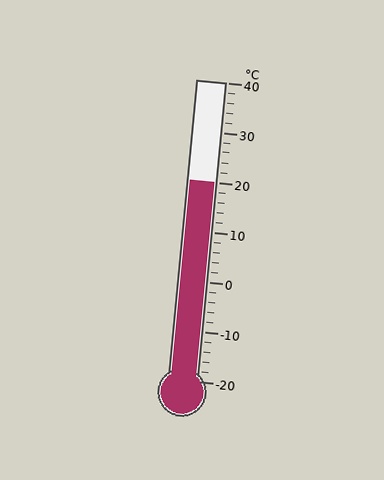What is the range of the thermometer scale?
The thermometer scale ranges from -20°C to 40°C.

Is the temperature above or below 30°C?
The temperature is below 30°C.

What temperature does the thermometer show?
The thermometer shows approximately 20°C.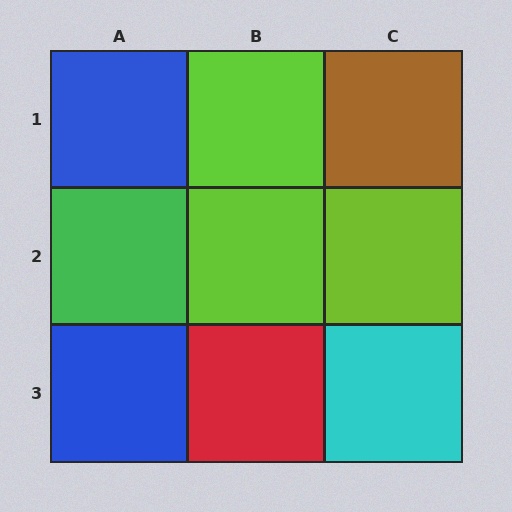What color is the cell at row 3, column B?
Red.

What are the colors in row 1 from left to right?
Blue, lime, brown.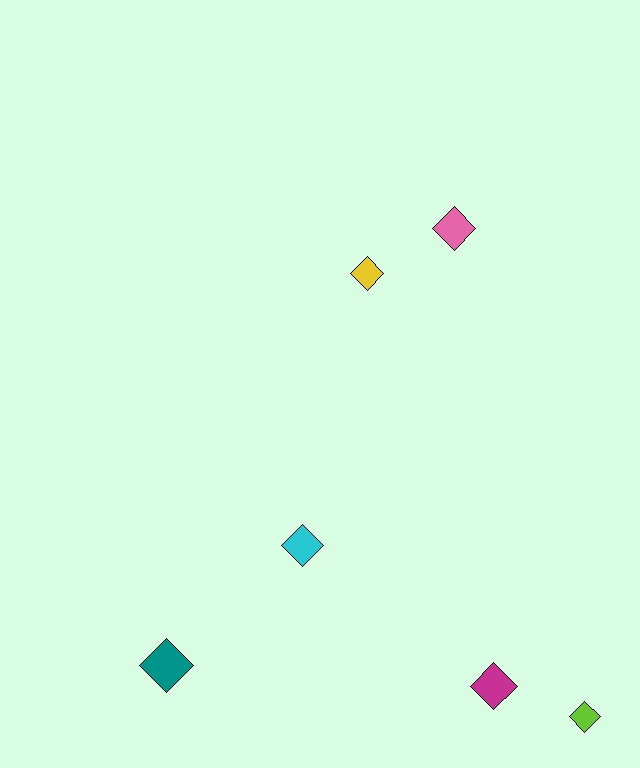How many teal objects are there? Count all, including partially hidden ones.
There is 1 teal object.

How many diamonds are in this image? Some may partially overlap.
There are 6 diamonds.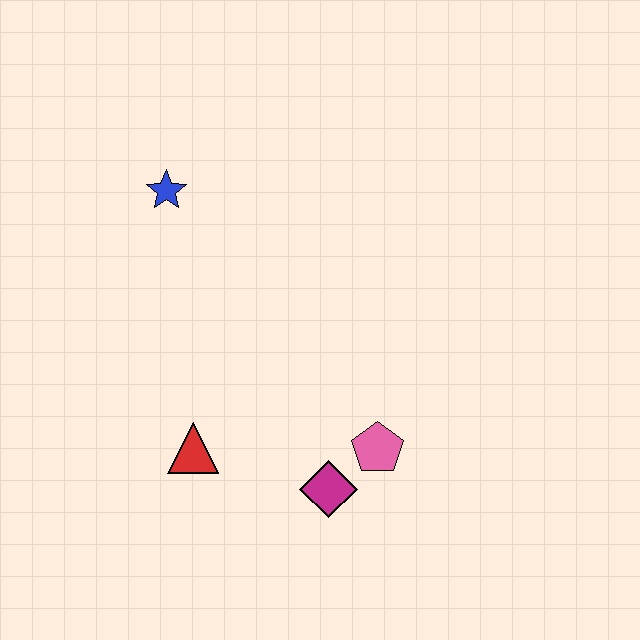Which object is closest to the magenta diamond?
The pink pentagon is closest to the magenta diamond.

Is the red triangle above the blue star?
No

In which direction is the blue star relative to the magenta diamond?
The blue star is above the magenta diamond.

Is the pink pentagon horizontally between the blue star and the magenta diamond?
No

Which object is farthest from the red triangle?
The blue star is farthest from the red triangle.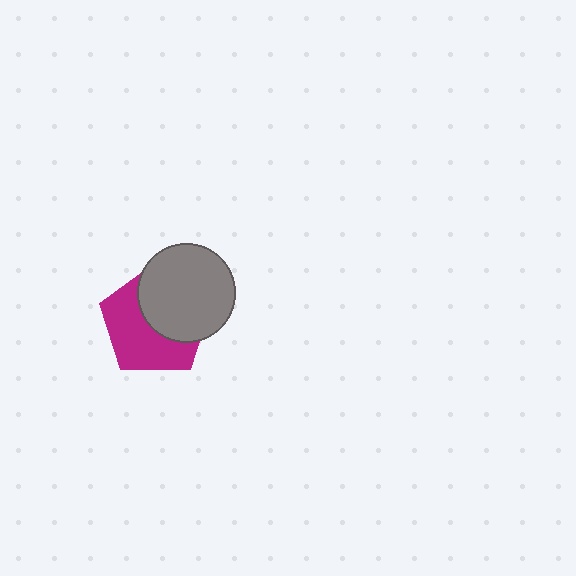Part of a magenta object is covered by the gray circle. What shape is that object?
It is a pentagon.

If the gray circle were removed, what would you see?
You would see the complete magenta pentagon.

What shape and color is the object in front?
The object in front is a gray circle.